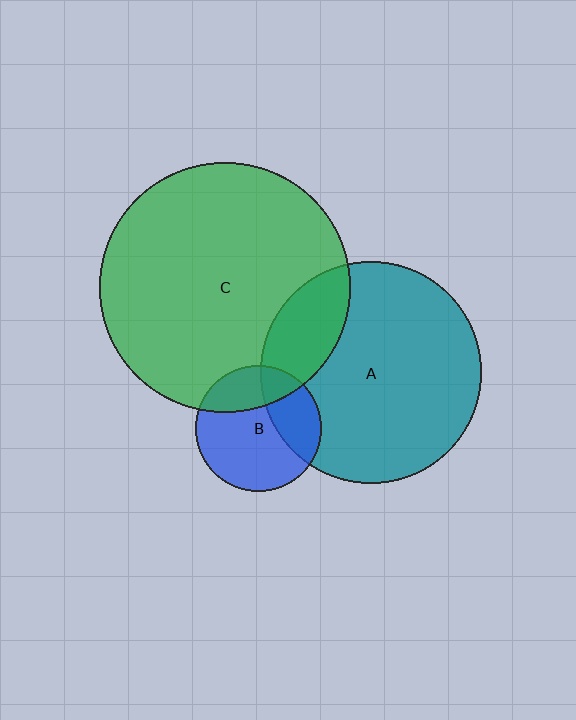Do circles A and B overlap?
Yes.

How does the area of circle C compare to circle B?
Approximately 3.9 times.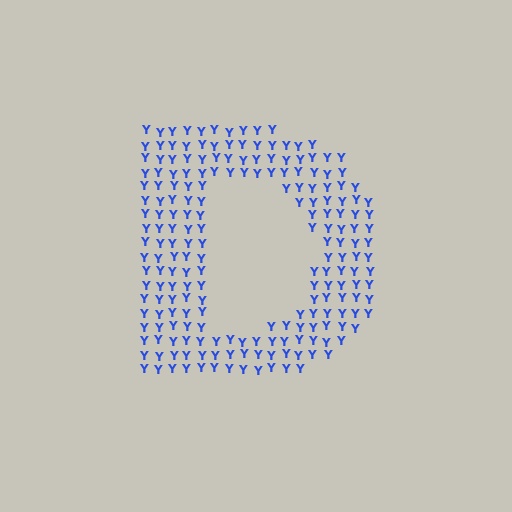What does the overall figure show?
The overall figure shows the letter D.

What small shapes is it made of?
It is made of small letter Y's.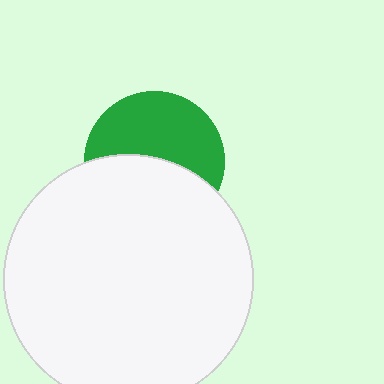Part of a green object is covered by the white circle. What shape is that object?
It is a circle.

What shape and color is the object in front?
The object in front is a white circle.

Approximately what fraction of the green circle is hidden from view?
Roughly 48% of the green circle is hidden behind the white circle.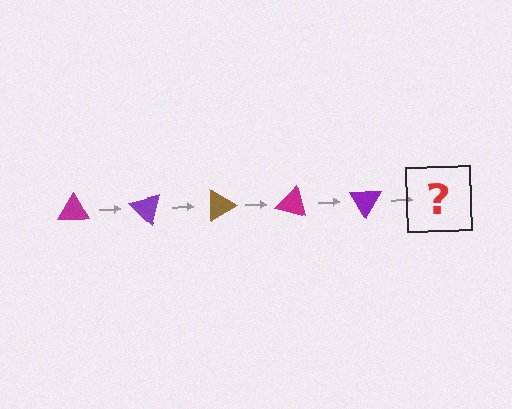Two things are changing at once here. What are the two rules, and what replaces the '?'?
The two rules are that it rotates 45 degrees each step and the color cycles through magenta, purple, and brown. The '?' should be a brown triangle, rotated 225 degrees from the start.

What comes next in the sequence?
The next element should be a brown triangle, rotated 225 degrees from the start.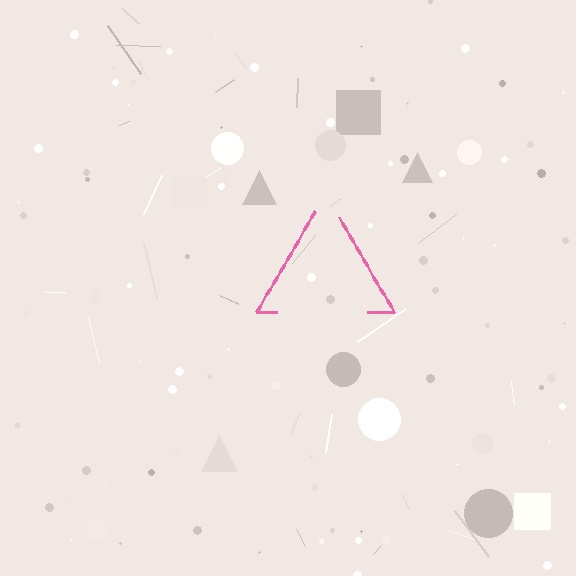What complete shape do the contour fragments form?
The contour fragments form a triangle.